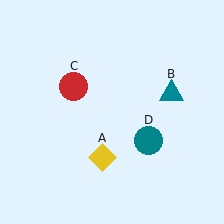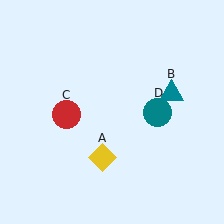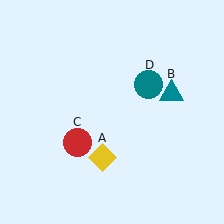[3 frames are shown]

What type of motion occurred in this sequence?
The red circle (object C), teal circle (object D) rotated counterclockwise around the center of the scene.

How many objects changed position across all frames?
2 objects changed position: red circle (object C), teal circle (object D).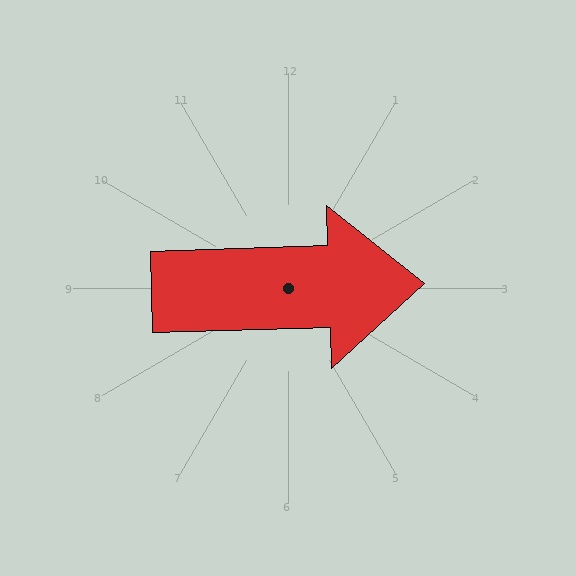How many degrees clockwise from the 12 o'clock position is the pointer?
Approximately 88 degrees.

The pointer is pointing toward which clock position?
Roughly 3 o'clock.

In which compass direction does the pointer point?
East.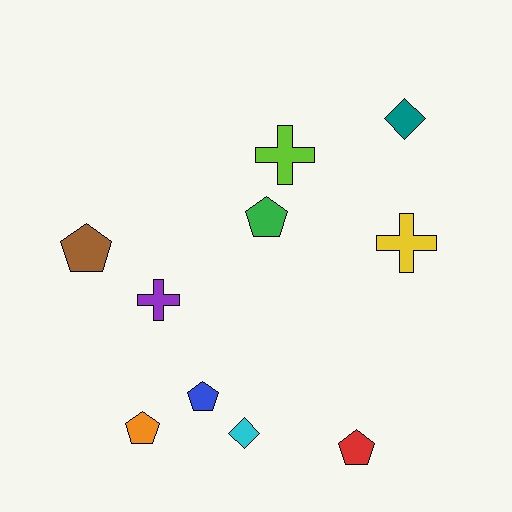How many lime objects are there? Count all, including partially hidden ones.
There is 1 lime object.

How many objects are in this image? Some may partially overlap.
There are 10 objects.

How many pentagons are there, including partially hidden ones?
There are 5 pentagons.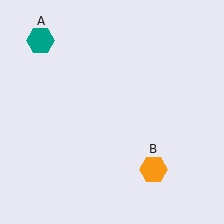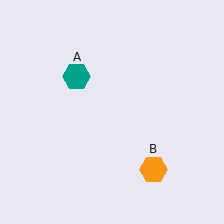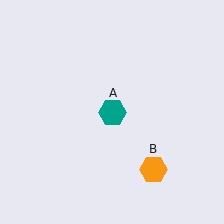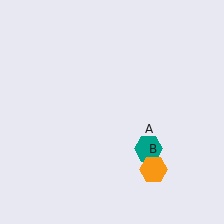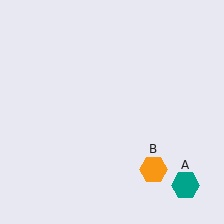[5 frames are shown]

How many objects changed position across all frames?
1 object changed position: teal hexagon (object A).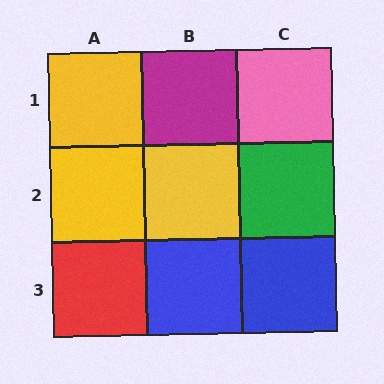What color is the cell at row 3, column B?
Blue.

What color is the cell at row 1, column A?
Yellow.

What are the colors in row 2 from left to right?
Yellow, yellow, green.